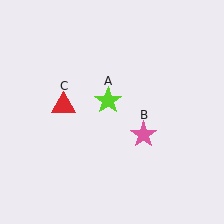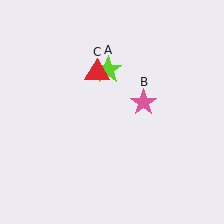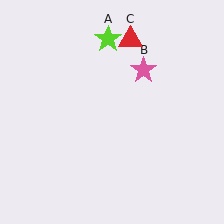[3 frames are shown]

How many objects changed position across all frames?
3 objects changed position: lime star (object A), pink star (object B), red triangle (object C).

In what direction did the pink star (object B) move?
The pink star (object B) moved up.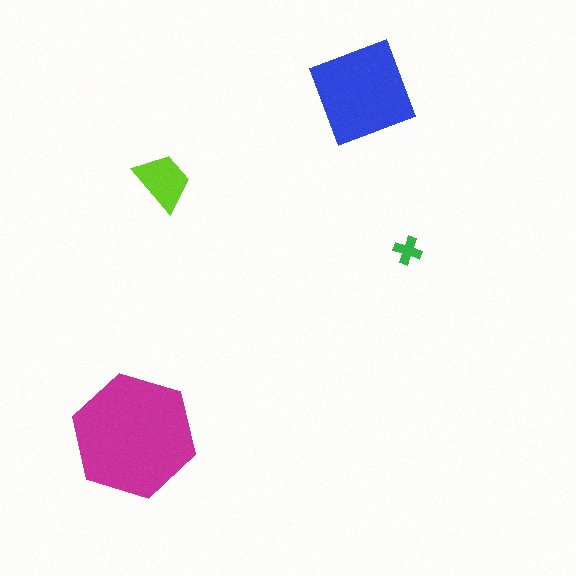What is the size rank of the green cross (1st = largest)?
4th.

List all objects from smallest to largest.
The green cross, the lime trapezoid, the blue square, the magenta hexagon.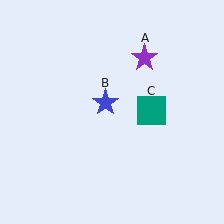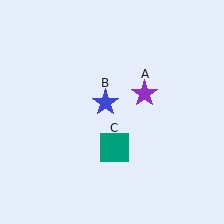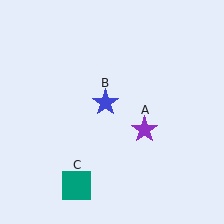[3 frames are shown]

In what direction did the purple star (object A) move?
The purple star (object A) moved down.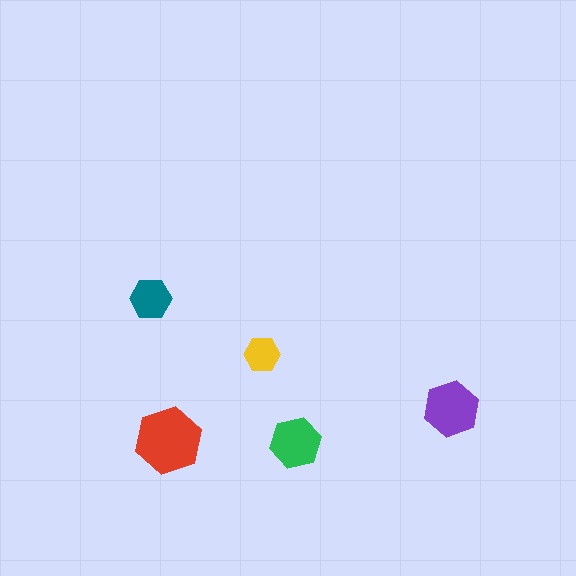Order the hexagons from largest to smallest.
the red one, the purple one, the green one, the teal one, the yellow one.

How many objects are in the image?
There are 5 objects in the image.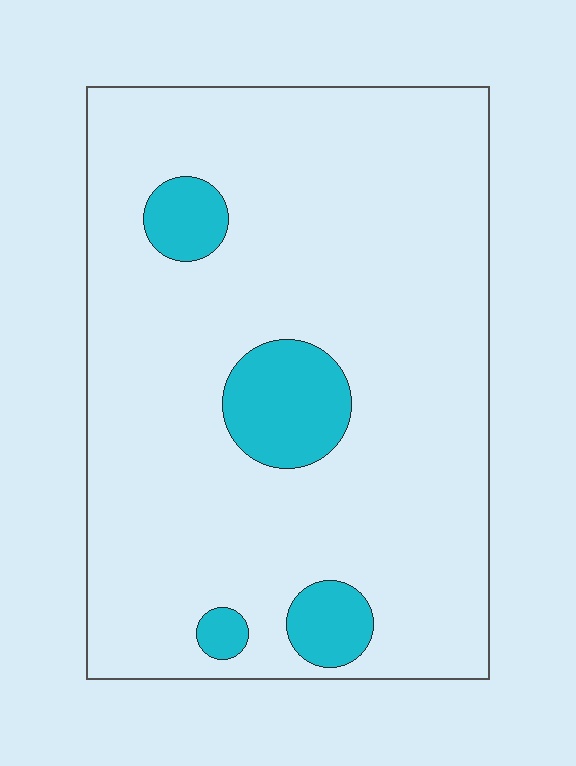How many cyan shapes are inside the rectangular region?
4.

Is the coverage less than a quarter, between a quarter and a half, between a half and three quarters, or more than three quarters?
Less than a quarter.